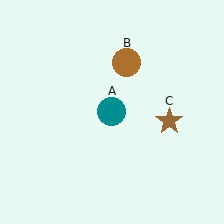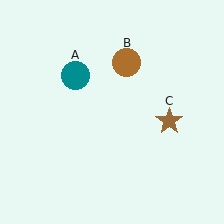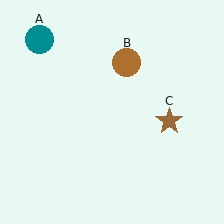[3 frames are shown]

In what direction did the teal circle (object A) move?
The teal circle (object A) moved up and to the left.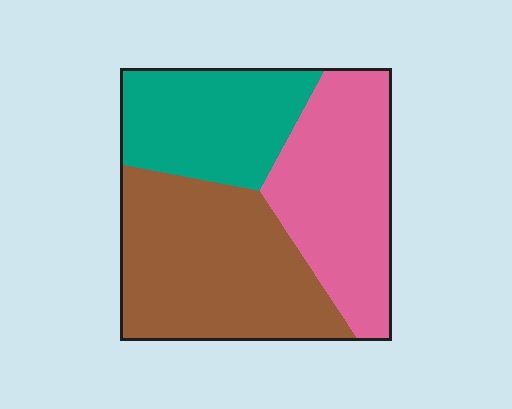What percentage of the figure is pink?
Pink covers around 35% of the figure.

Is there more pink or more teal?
Pink.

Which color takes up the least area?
Teal, at roughly 25%.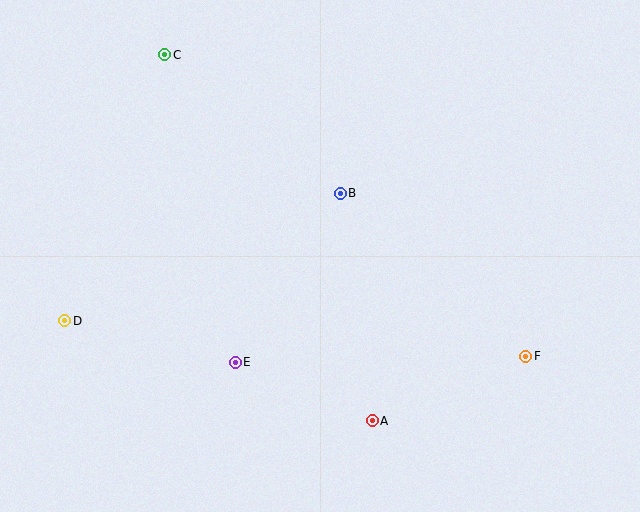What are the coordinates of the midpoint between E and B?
The midpoint between E and B is at (288, 278).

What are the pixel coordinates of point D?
Point D is at (65, 321).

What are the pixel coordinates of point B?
Point B is at (340, 193).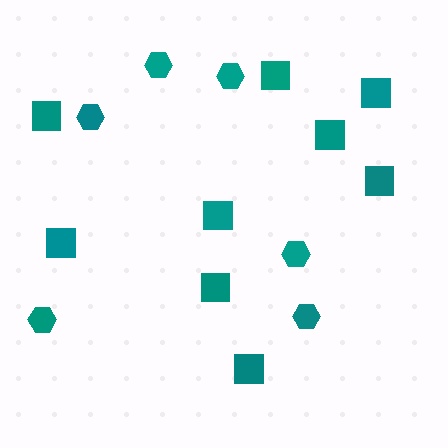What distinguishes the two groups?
There are 2 groups: one group of hexagons (6) and one group of squares (9).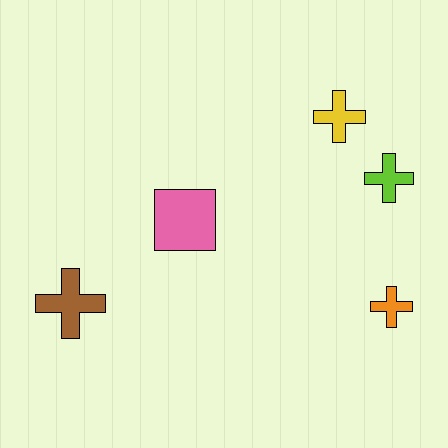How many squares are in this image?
There is 1 square.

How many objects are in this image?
There are 5 objects.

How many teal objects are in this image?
There are no teal objects.